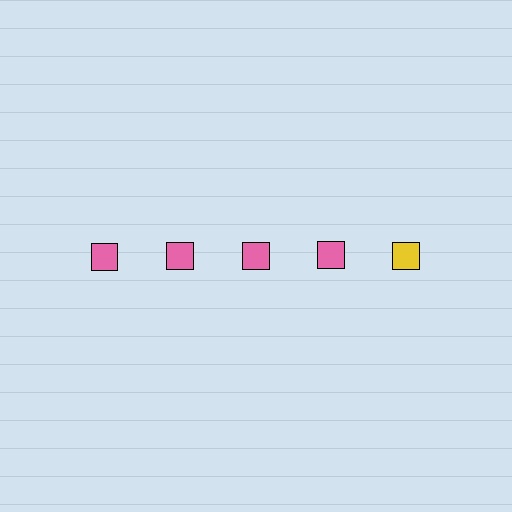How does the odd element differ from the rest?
It has a different color: yellow instead of pink.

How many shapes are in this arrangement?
There are 5 shapes arranged in a grid pattern.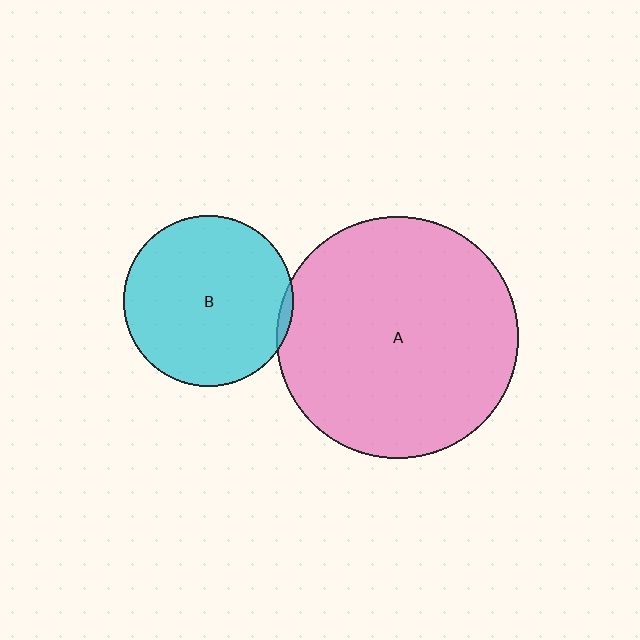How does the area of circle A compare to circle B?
Approximately 2.0 times.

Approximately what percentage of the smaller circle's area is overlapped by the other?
Approximately 5%.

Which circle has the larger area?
Circle A (pink).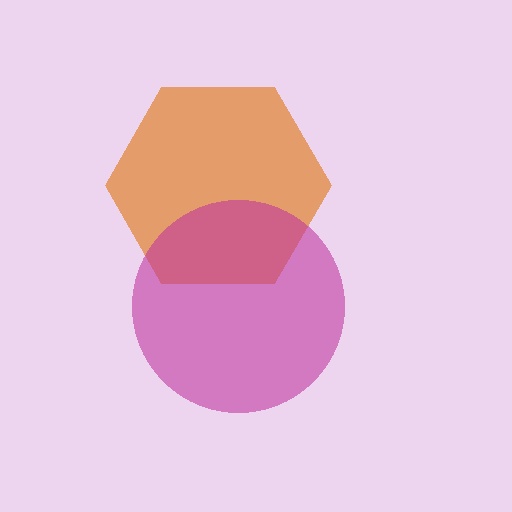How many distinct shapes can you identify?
There are 2 distinct shapes: an orange hexagon, a magenta circle.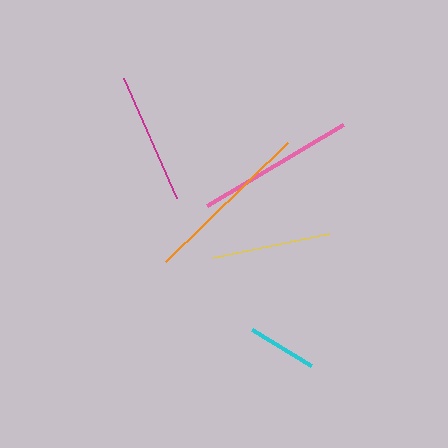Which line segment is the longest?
The orange line is the longest at approximately 171 pixels.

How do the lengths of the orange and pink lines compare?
The orange and pink lines are approximately the same length.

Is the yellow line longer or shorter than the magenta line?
The magenta line is longer than the yellow line.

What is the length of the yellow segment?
The yellow segment is approximately 118 pixels long.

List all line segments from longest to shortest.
From longest to shortest: orange, pink, magenta, yellow, cyan.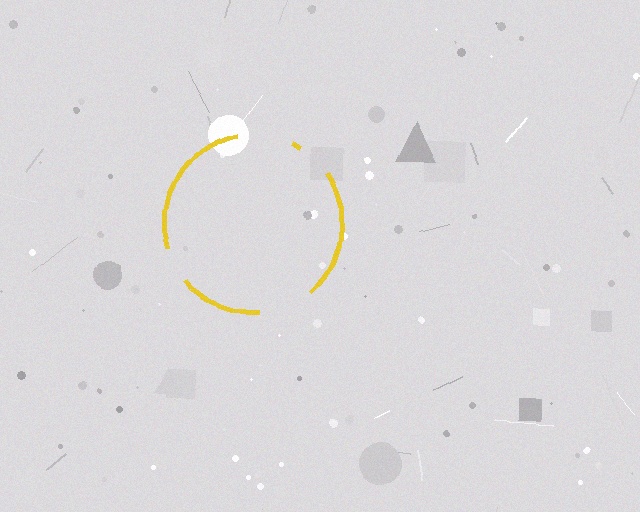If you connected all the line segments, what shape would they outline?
They would outline a circle.